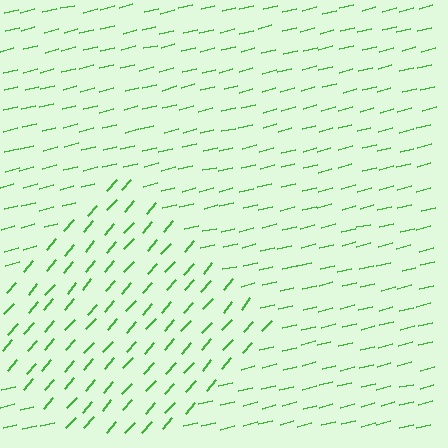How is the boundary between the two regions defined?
The boundary is defined purely by a change in line orientation (approximately 35 degrees difference). All lines are the same color and thickness.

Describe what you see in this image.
The image is filled with small green line segments. A diamond region in the image has lines oriented differently from the surrounding lines, creating a visible texture boundary.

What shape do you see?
I see a diamond.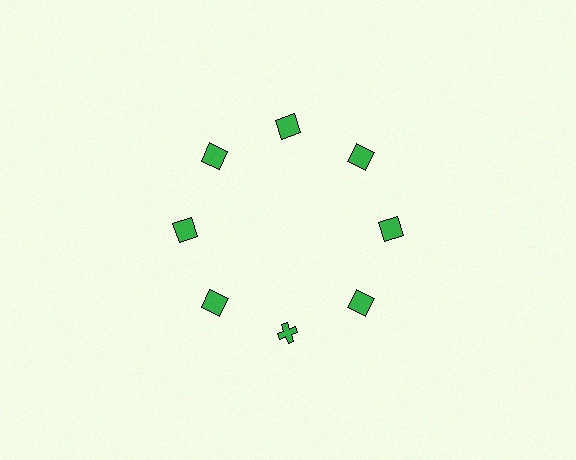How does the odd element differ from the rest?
It has a different shape: cross instead of square.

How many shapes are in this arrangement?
There are 8 shapes arranged in a ring pattern.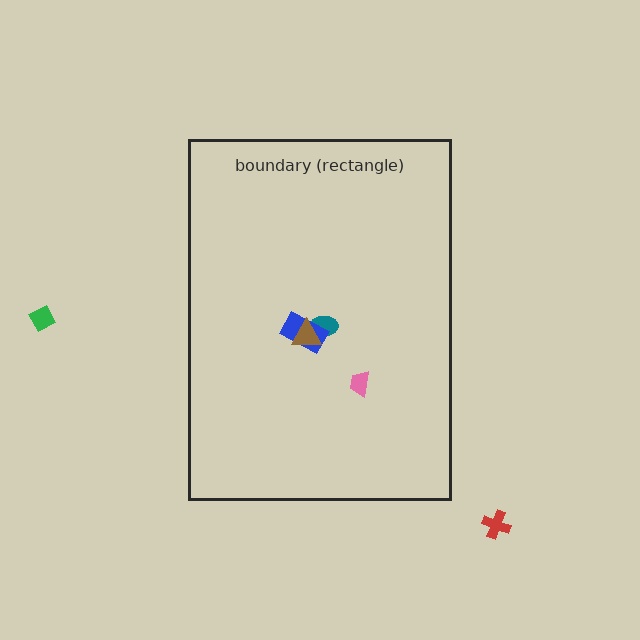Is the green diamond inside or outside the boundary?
Outside.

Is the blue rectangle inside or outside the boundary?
Inside.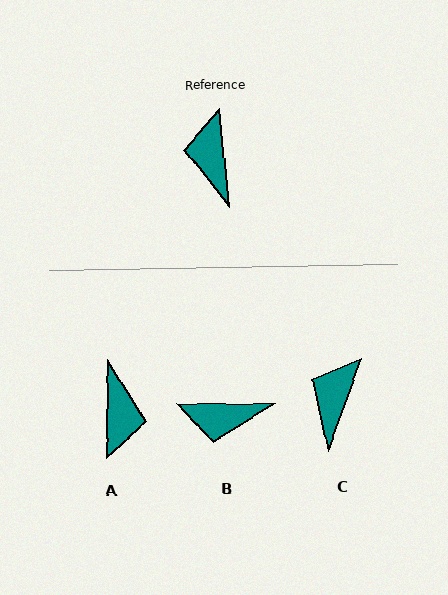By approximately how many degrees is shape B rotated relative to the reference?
Approximately 84 degrees counter-clockwise.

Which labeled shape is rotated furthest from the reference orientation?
A, about 173 degrees away.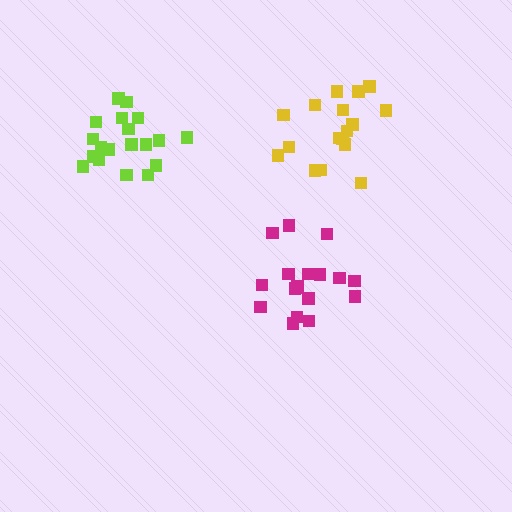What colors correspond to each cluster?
The clusters are colored: lime, yellow, magenta.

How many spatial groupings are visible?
There are 3 spatial groupings.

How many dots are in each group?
Group 1: 19 dots, Group 2: 17 dots, Group 3: 18 dots (54 total).